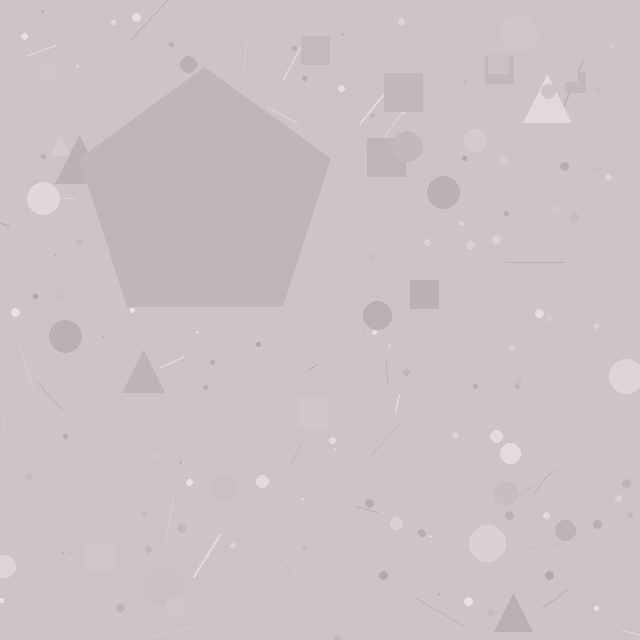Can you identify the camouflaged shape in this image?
The camouflaged shape is a pentagon.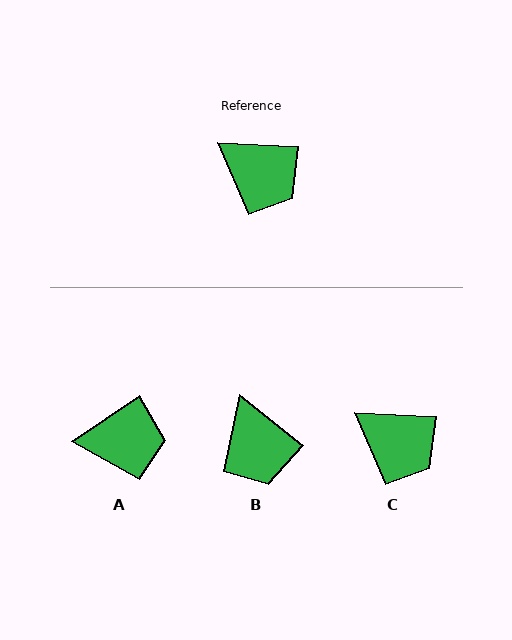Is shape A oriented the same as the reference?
No, it is off by about 37 degrees.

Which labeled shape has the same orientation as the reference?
C.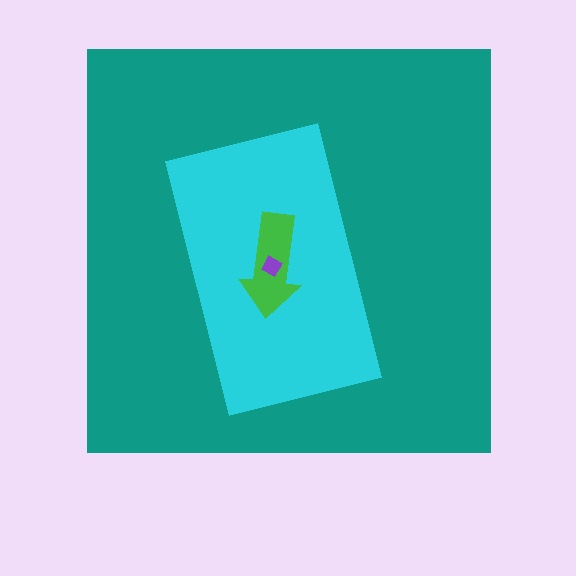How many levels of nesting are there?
4.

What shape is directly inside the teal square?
The cyan rectangle.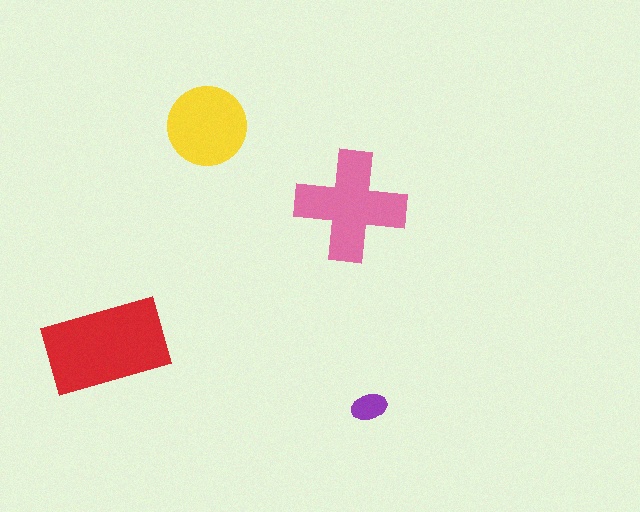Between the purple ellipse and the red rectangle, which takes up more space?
The red rectangle.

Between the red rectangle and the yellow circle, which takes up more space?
The red rectangle.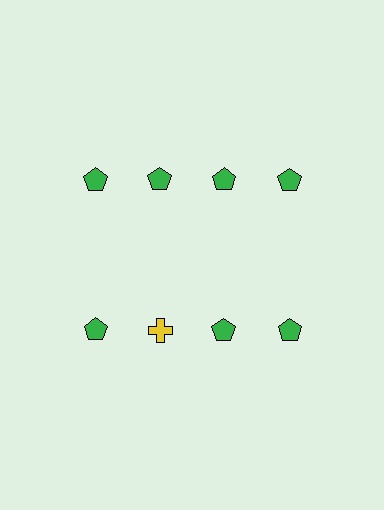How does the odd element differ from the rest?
It differs in both color (yellow instead of green) and shape (cross instead of pentagon).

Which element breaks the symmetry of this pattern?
The yellow cross in the second row, second from left column breaks the symmetry. All other shapes are green pentagons.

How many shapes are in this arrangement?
There are 8 shapes arranged in a grid pattern.